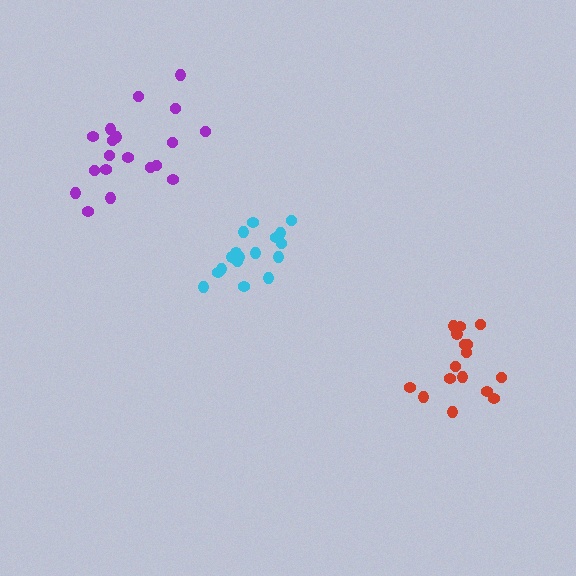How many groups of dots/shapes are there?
There are 3 groups.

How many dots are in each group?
Group 1: 17 dots, Group 2: 16 dots, Group 3: 19 dots (52 total).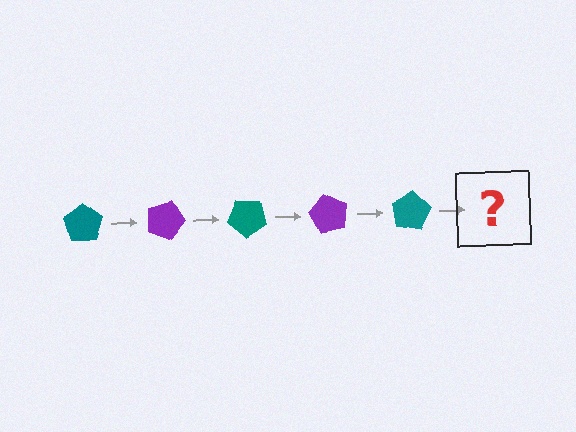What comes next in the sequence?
The next element should be a purple pentagon, rotated 100 degrees from the start.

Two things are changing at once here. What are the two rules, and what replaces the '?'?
The two rules are that it rotates 20 degrees each step and the color cycles through teal and purple. The '?' should be a purple pentagon, rotated 100 degrees from the start.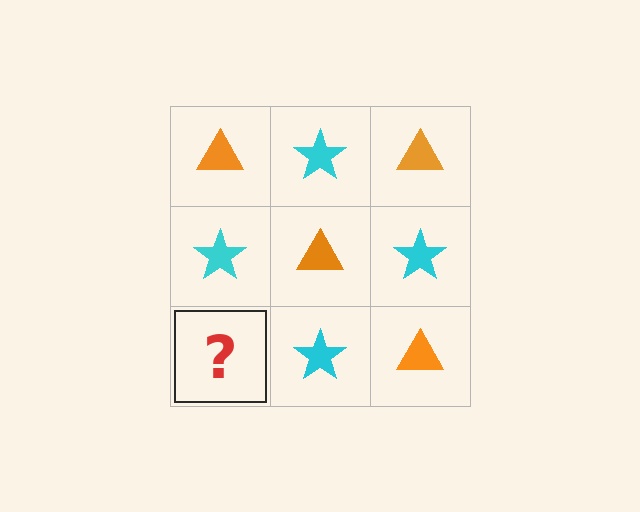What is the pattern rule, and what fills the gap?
The rule is that it alternates orange triangle and cyan star in a checkerboard pattern. The gap should be filled with an orange triangle.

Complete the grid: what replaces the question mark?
The question mark should be replaced with an orange triangle.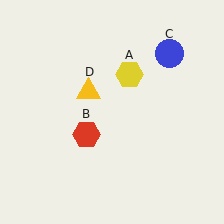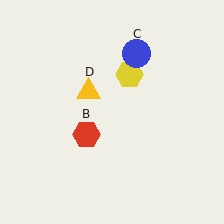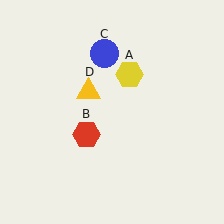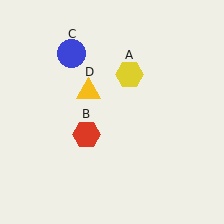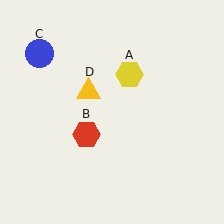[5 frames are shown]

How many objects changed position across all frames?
1 object changed position: blue circle (object C).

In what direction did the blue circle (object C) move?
The blue circle (object C) moved left.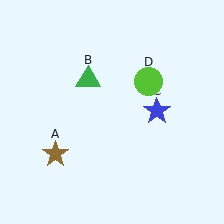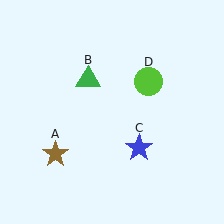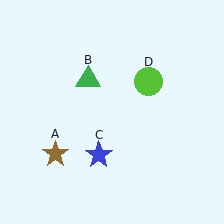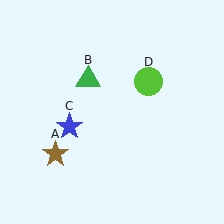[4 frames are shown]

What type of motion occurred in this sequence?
The blue star (object C) rotated clockwise around the center of the scene.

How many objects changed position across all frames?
1 object changed position: blue star (object C).